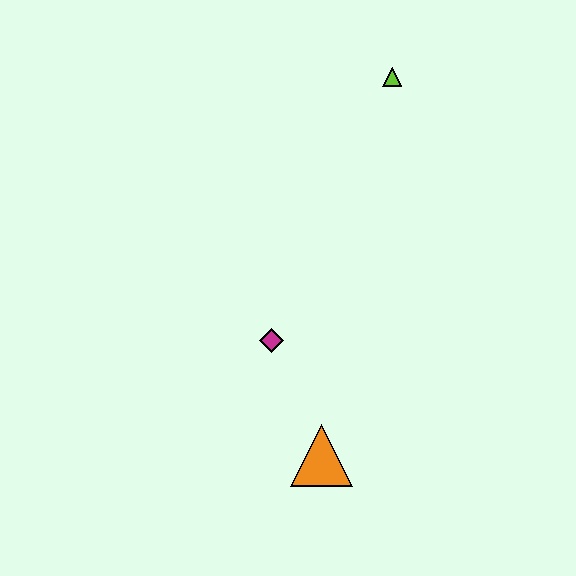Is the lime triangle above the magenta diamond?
Yes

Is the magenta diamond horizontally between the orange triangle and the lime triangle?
No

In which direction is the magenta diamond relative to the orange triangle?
The magenta diamond is above the orange triangle.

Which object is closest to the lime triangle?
The magenta diamond is closest to the lime triangle.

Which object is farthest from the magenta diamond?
The lime triangle is farthest from the magenta diamond.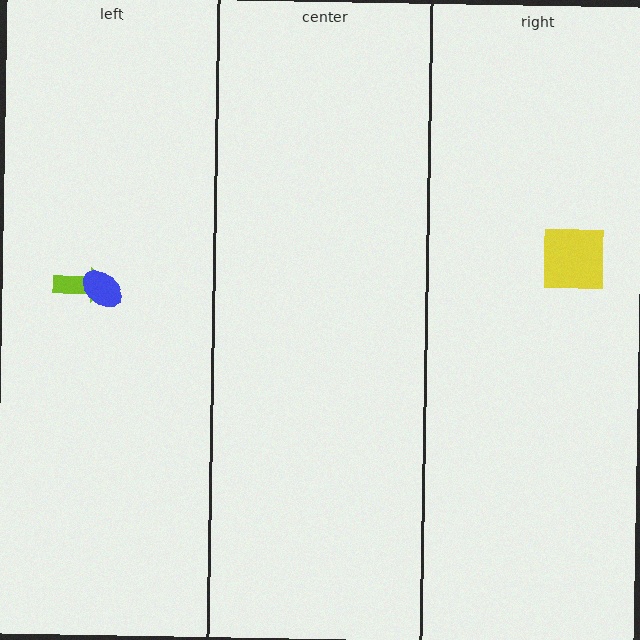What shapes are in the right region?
The yellow square.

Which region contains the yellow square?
The right region.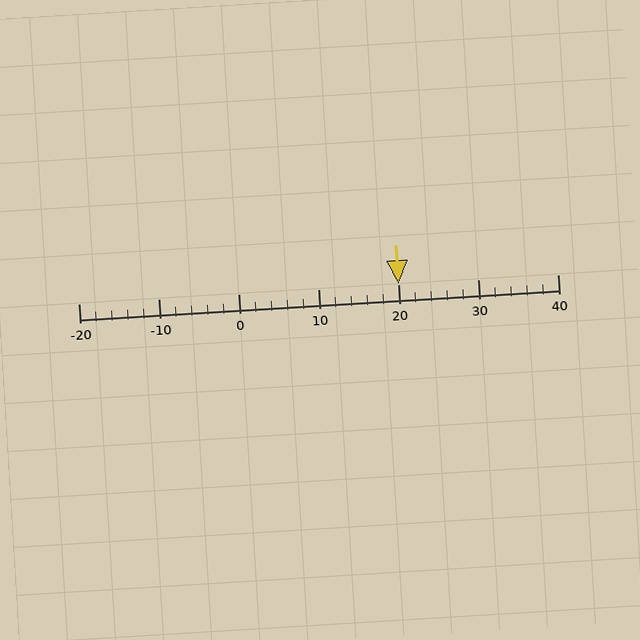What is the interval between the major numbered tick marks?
The major tick marks are spaced 10 units apart.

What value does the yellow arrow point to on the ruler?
The yellow arrow points to approximately 20.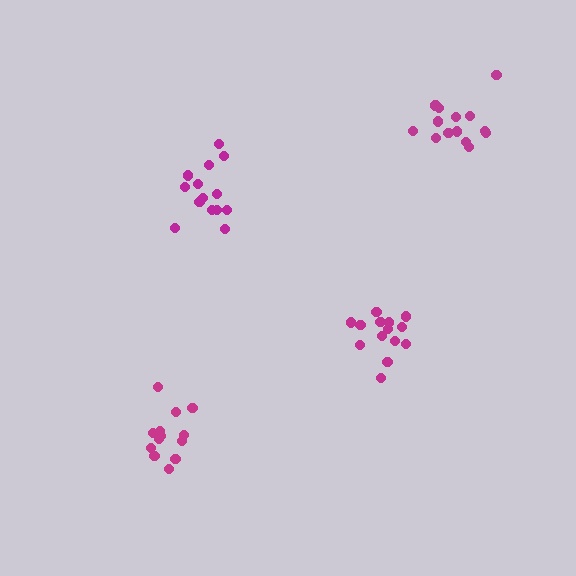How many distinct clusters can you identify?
There are 4 distinct clusters.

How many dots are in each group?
Group 1: 13 dots, Group 2: 14 dots, Group 3: 14 dots, Group 4: 14 dots (55 total).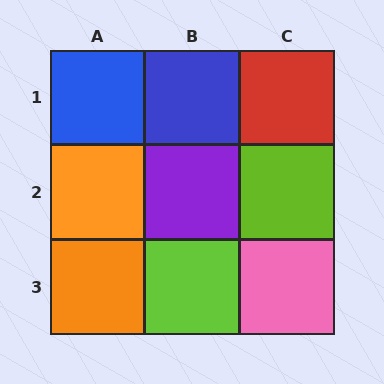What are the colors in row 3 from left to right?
Orange, lime, pink.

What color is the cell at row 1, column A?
Blue.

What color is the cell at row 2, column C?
Lime.